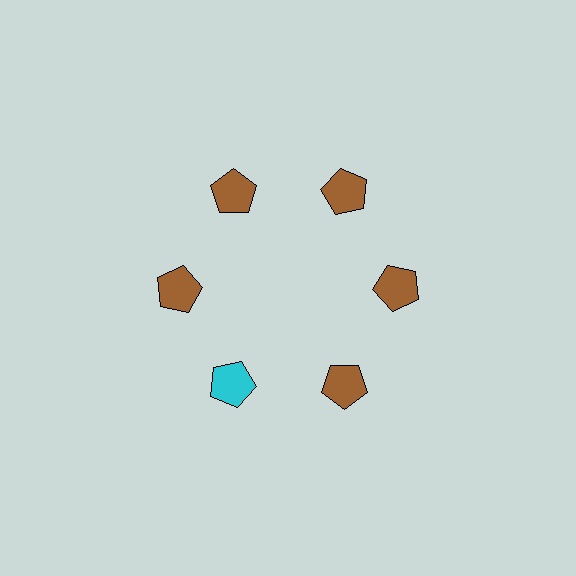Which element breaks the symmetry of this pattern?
The cyan pentagon at roughly the 7 o'clock position breaks the symmetry. All other shapes are brown pentagons.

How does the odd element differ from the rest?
It has a different color: cyan instead of brown.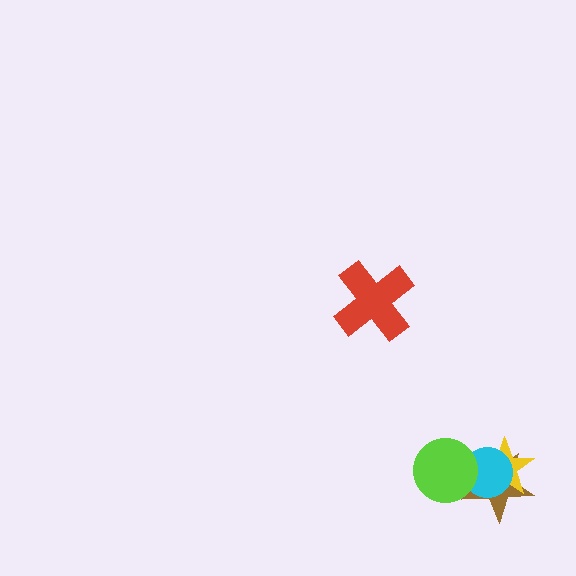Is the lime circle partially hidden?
No, no other shape covers it.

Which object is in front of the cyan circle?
The lime circle is in front of the cyan circle.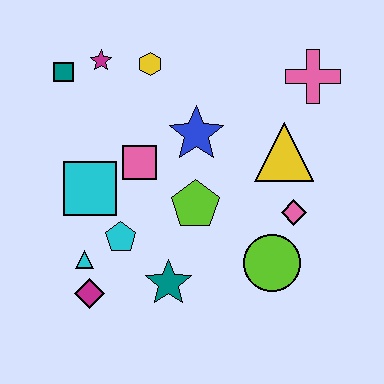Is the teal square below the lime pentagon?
No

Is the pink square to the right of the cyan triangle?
Yes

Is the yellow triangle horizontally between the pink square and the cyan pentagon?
No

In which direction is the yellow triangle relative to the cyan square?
The yellow triangle is to the right of the cyan square.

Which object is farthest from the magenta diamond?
The pink cross is farthest from the magenta diamond.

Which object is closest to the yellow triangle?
The pink diamond is closest to the yellow triangle.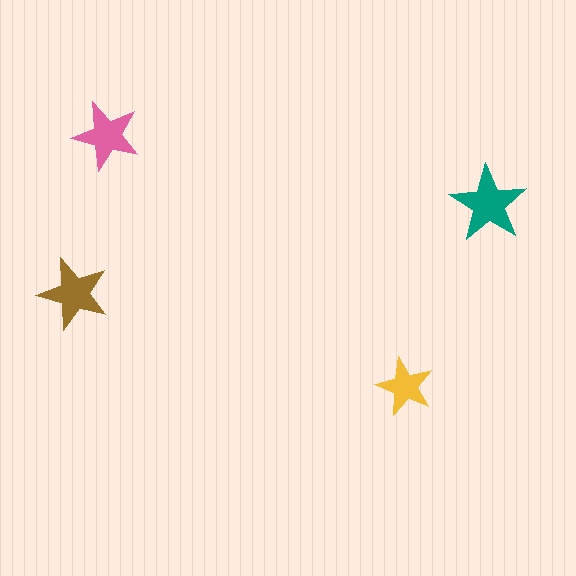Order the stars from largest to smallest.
the teal one, the brown one, the pink one, the yellow one.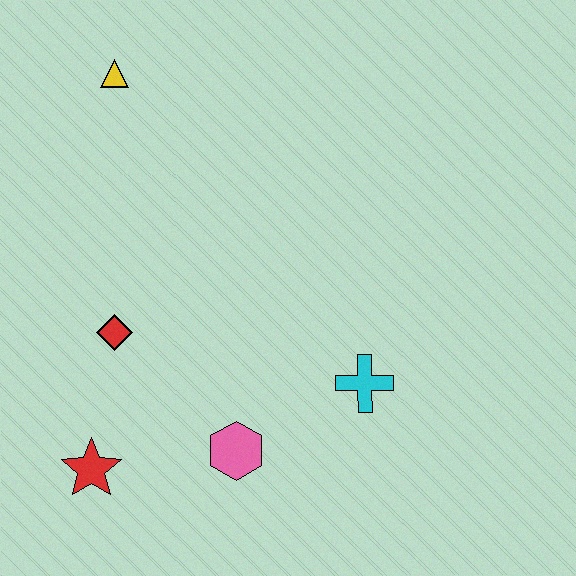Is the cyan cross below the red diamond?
Yes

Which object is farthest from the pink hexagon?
The yellow triangle is farthest from the pink hexagon.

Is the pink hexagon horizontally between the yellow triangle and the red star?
No